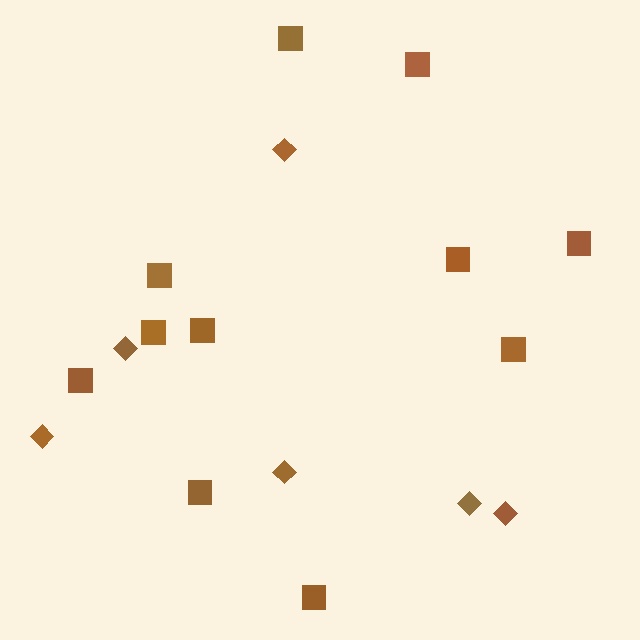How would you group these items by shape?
There are 2 groups: one group of squares (11) and one group of diamonds (6).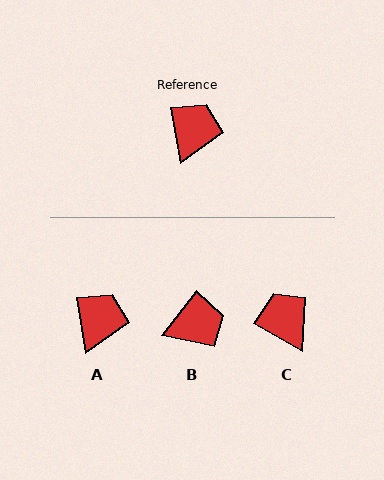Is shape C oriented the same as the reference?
No, it is off by about 51 degrees.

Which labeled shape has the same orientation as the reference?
A.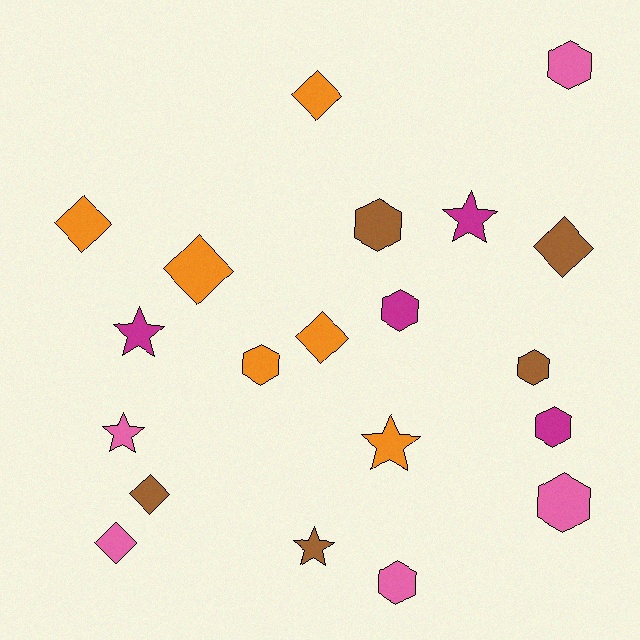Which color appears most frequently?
Orange, with 6 objects.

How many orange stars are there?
There is 1 orange star.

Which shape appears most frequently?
Hexagon, with 8 objects.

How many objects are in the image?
There are 20 objects.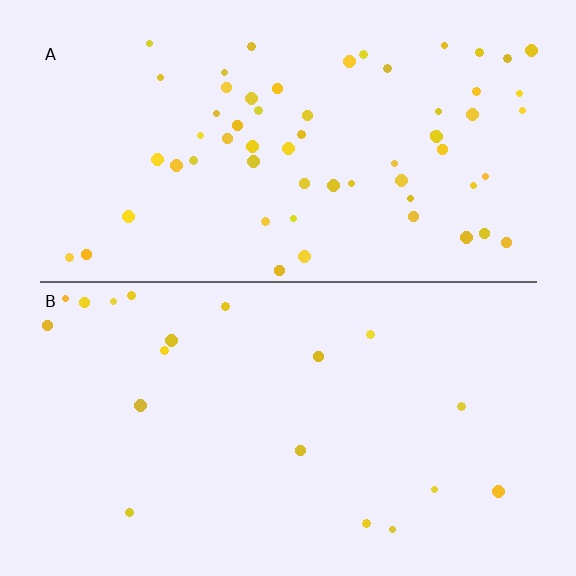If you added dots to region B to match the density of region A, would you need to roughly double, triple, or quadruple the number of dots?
Approximately triple.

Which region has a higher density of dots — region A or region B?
A (the top).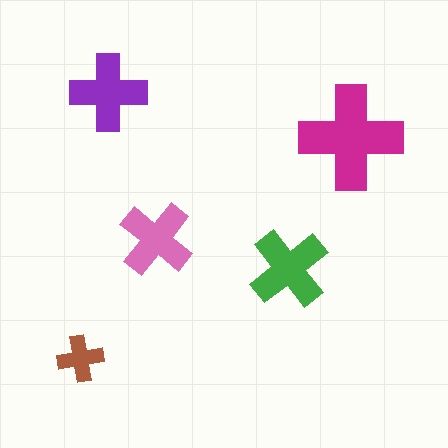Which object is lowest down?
The brown cross is bottommost.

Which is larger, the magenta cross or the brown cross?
The magenta one.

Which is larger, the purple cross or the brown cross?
The purple one.